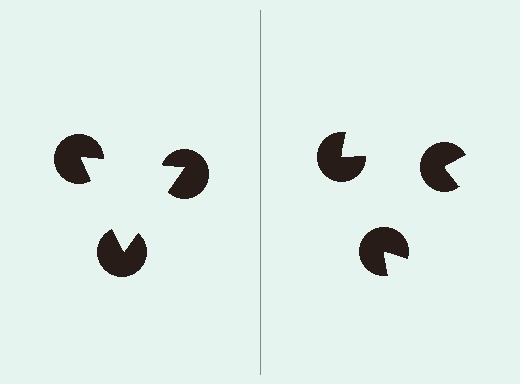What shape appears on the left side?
An illusory triangle.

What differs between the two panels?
The pac-man discs are positioned identically on both sides; only the wedge orientations differ. On the left they align to a triangle; on the right they are misaligned.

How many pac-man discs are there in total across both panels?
6 — 3 on each side.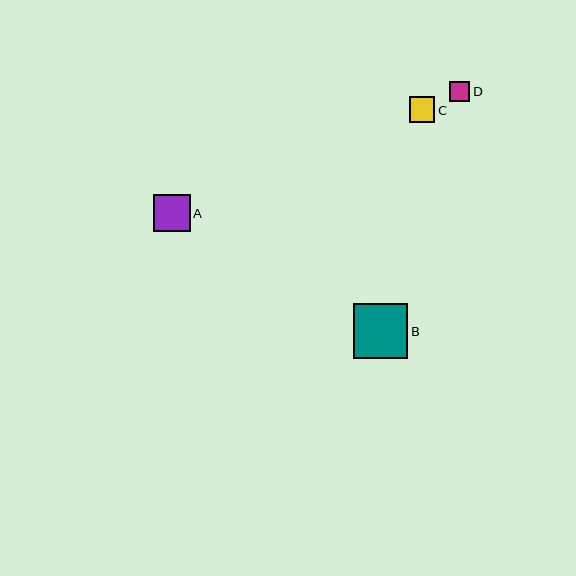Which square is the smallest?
Square D is the smallest with a size of approximately 21 pixels.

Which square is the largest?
Square B is the largest with a size of approximately 55 pixels.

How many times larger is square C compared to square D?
Square C is approximately 1.2 times the size of square D.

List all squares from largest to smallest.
From largest to smallest: B, A, C, D.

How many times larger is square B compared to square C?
Square B is approximately 2.2 times the size of square C.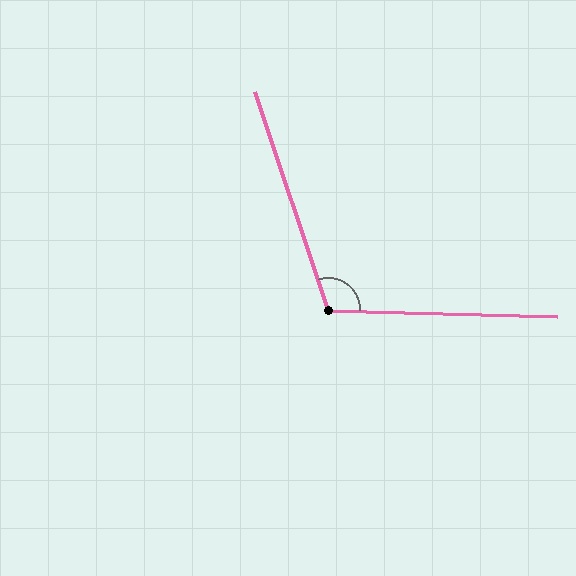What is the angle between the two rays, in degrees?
Approximately 110 degrees.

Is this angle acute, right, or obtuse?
It is obtuse.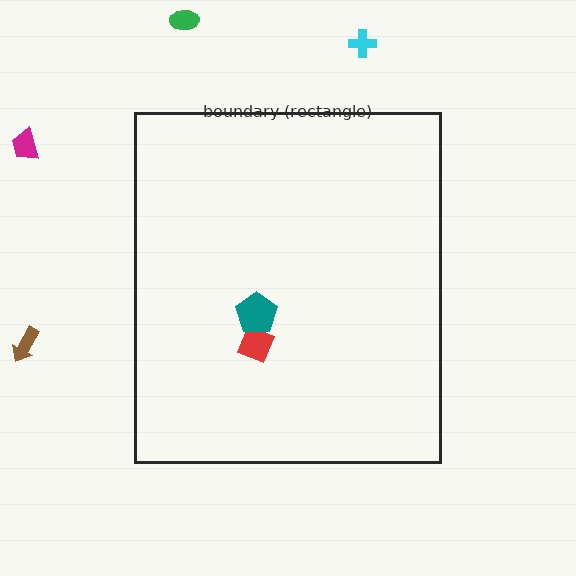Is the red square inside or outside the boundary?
Inside.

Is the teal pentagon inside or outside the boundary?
Inside.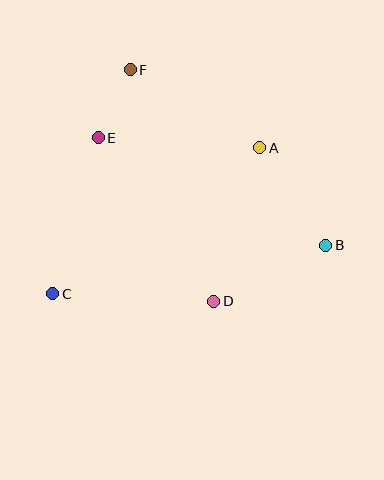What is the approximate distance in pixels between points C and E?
The distance between C and E is approximately 163 pixels.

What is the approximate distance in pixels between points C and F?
The distance between C and F is approximately 237 pixels.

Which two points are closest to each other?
Points E and F are closest to each other.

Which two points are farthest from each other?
Points B and C are farthest from each other.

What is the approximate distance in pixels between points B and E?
The distance between B and E is approximately 252 pixels.